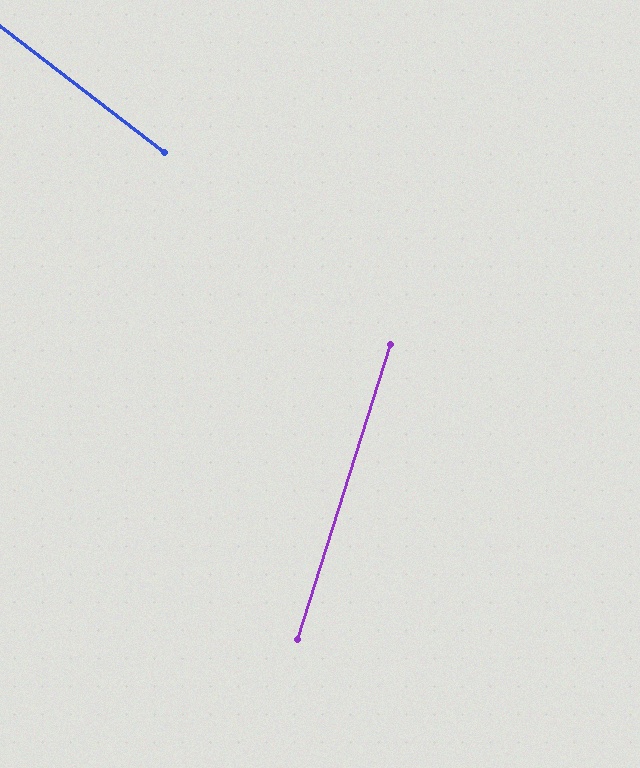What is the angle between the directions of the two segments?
Approximately 70 degrees.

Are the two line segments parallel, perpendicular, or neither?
Neither parallel nor perpendicular — they differ by about 70°.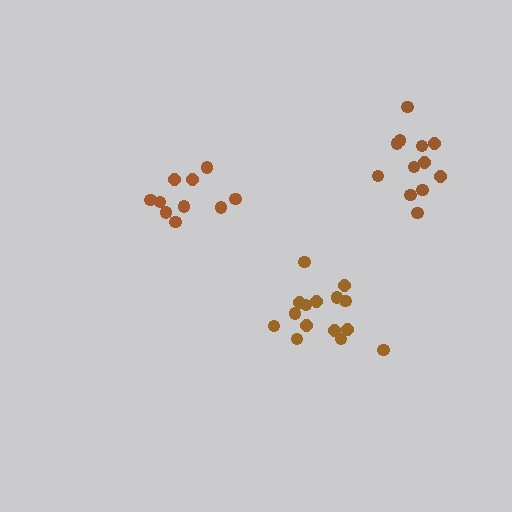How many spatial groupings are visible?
There are 3 spatial groupings.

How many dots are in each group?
Group 1: 15 dots, Group 2: 12 dots, Group 3: 10 dots (37 total).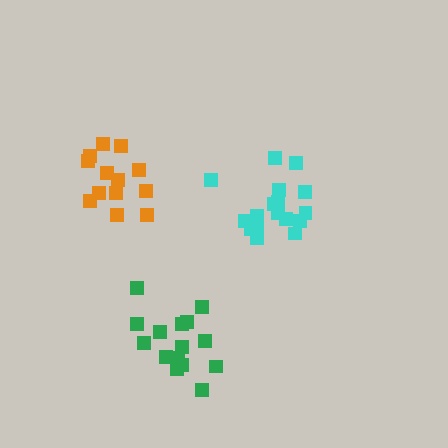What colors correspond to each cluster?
The clusters are colored: orange, green, cyan.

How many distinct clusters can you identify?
There are 3 distinct clusters.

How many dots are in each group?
Group 1: 13 dots, Group 2: 15 dots, Group 3: 17 dots (45 total).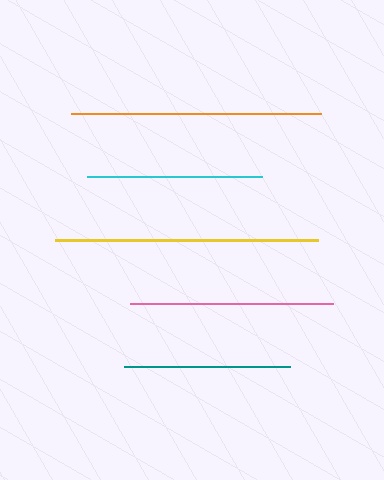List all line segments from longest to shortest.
From longest to shortest: yellow, orange, pink, cyan, teal.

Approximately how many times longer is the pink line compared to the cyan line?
The pink line is approximately 1.2 times the length of the cyan line.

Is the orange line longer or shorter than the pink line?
The orange line is longer than the pink line.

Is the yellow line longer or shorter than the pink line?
The yellow line is longer than the pink line.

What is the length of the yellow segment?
The yellow segment is approximately 263 pixels long.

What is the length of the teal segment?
The teal segment is approximately 167 pixels long.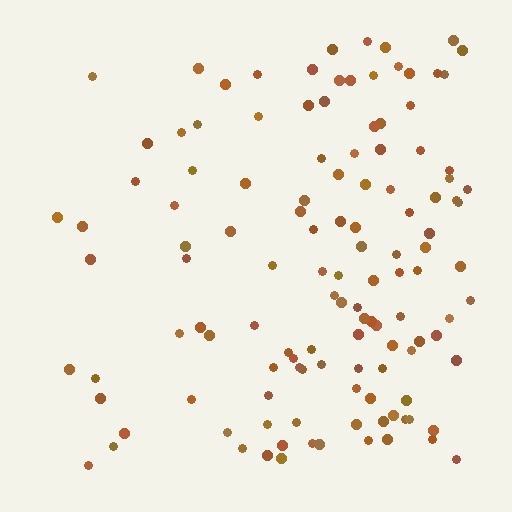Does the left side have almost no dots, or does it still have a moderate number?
Still a moderate number, just noticeably fewer than the right.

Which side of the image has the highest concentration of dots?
The right.